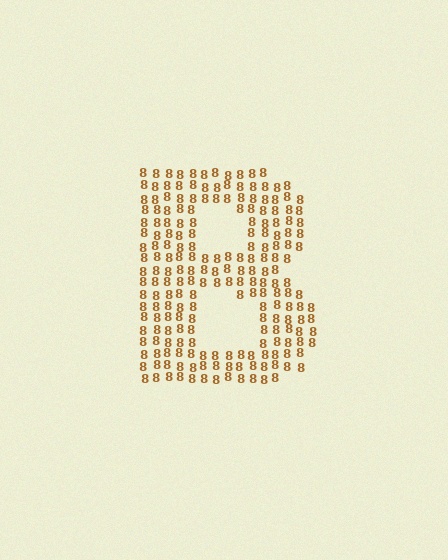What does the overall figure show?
The overall figure shows the letter B.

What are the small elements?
The small elements are digit 8's.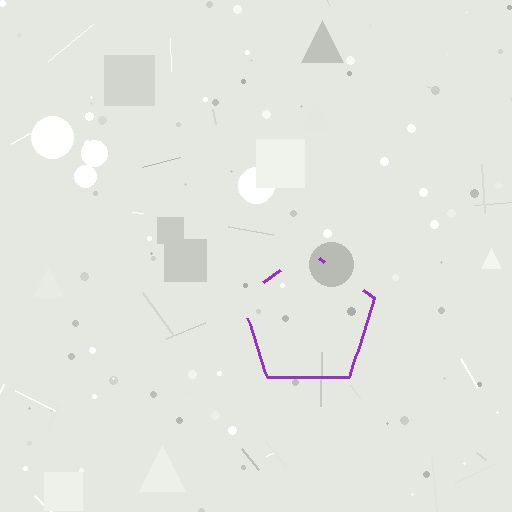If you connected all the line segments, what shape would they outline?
They would outline a pentagon.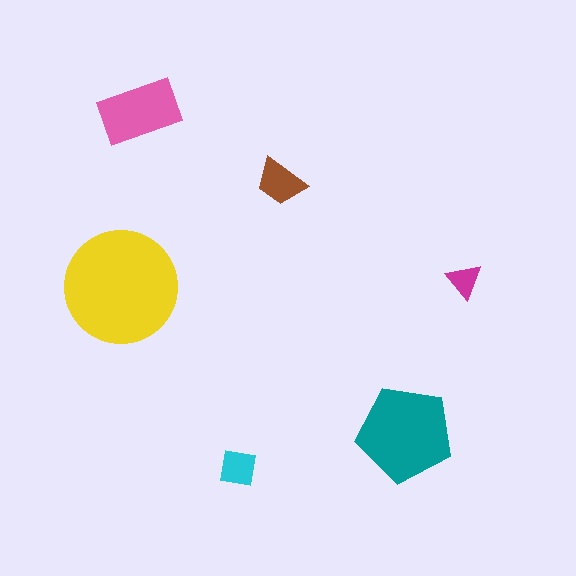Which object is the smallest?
The magenta triangle.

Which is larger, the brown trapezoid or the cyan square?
The brown trapezoid.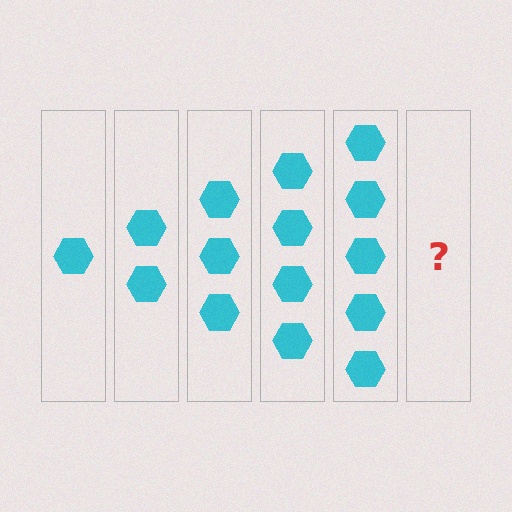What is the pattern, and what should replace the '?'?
The pattern is that each step adds one more hexagon. The '?' should be 6 hexagons.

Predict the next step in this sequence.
The next step is 6 hexagons.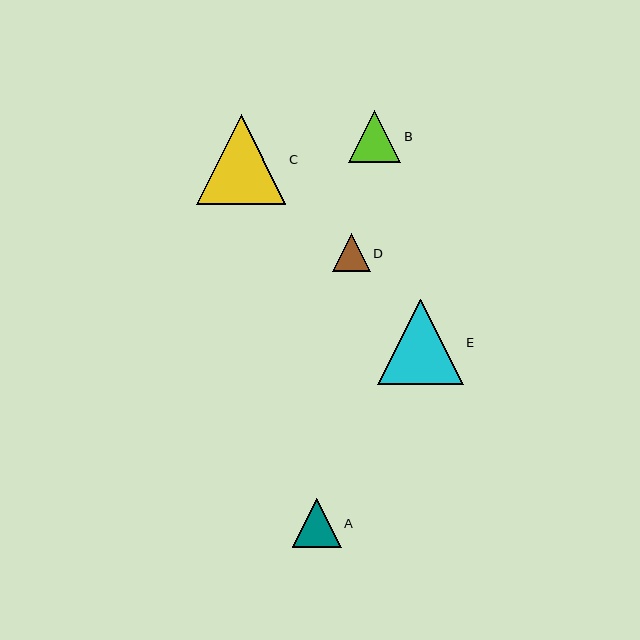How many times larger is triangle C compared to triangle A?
Triangle C is approximately 1.8 times the size of triangle A.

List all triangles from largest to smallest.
From largest to smallest: C, E, B, A, D.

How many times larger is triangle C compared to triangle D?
Triangle C is approximately 2.4 times the size of triangle D.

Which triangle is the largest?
Triangle C is the largest with a size of approximately 89 pixels.